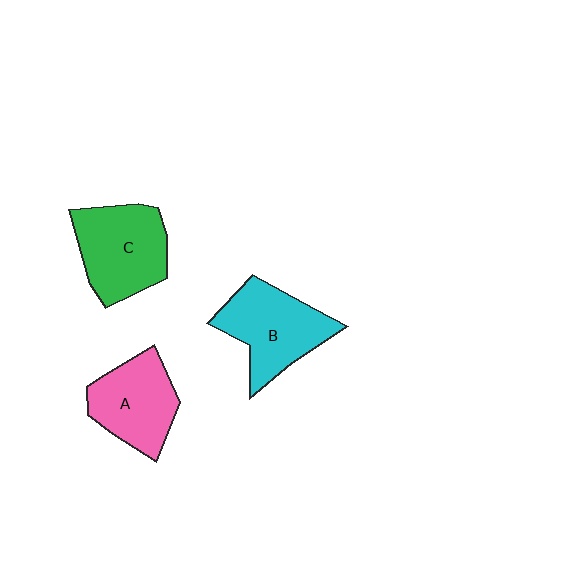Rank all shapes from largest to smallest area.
From largest to smallest: C (green), B (cyan), A (pink).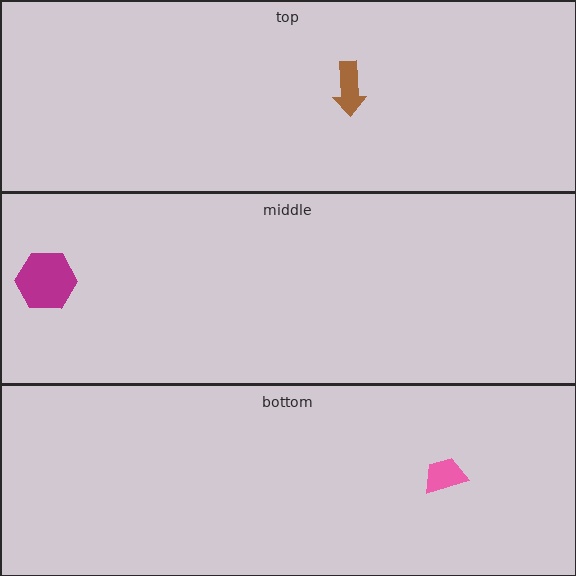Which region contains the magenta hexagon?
The middle region.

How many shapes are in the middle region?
1.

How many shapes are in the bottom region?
1.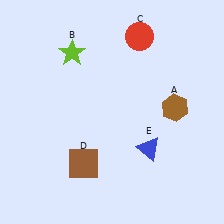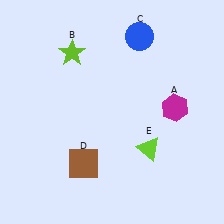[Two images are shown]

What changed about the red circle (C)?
In Image 1, C is red. In Image 2, it changed to blue.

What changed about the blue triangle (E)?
In Image 1, E is blue. In Image 2, it changed to lime.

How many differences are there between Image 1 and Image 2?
There are 3 differences between the two images.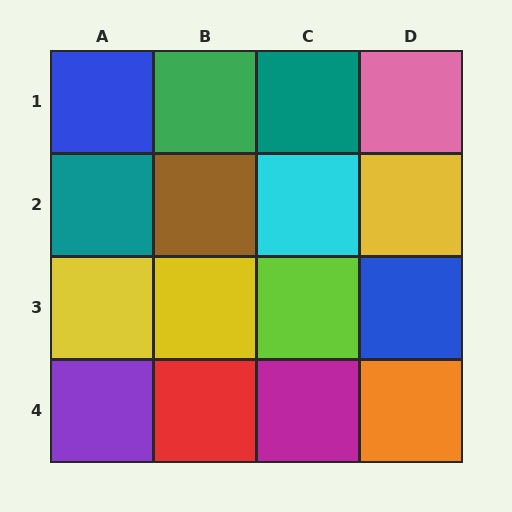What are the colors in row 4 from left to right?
Purple, red, magenta, orange.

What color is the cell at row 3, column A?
Yellow.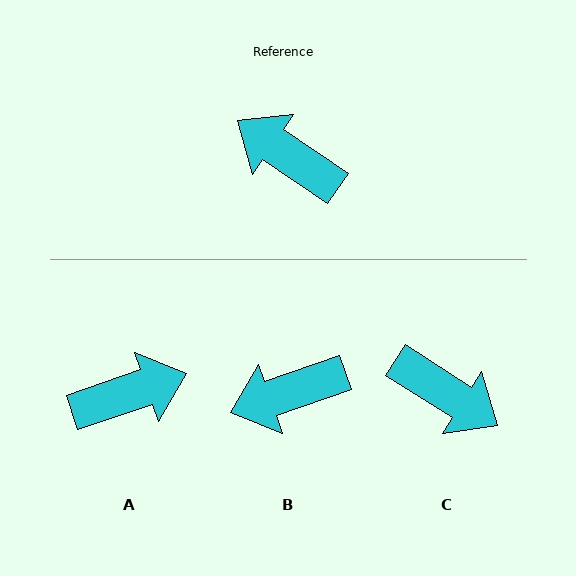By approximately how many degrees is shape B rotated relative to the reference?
Approximately 54 degrees counter-clockwise.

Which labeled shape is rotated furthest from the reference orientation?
C, about 178 degrees away.